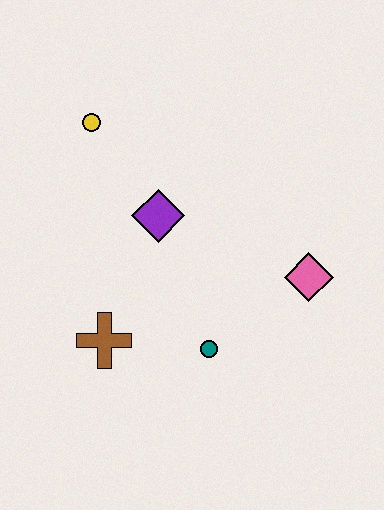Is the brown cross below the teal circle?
No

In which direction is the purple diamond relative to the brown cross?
The purple diamond is above the brown cross.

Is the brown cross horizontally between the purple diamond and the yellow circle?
Yes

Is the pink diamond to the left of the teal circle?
No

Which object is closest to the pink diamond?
The teal circle is closest to the pink diamond.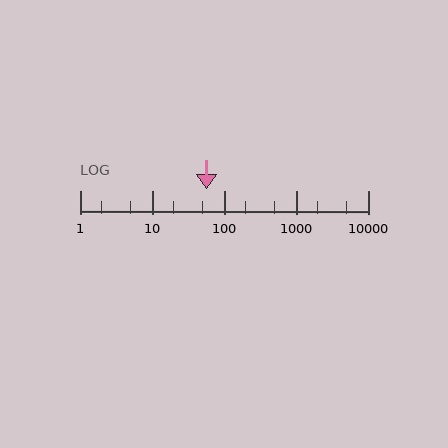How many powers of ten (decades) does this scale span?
The scale spans 4 decades, from 1 to 10000.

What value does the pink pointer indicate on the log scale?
The pointer indicates approximately 58.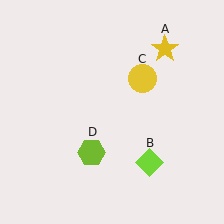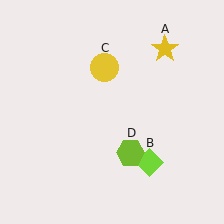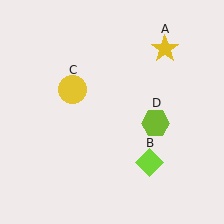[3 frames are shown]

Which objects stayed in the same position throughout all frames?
Yellow star (object A) and lime diamond (object B) remained stationary.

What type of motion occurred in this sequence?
The yellow circle (object C), lime hexagon (object D) rotated counterclockwise around the center of the scene.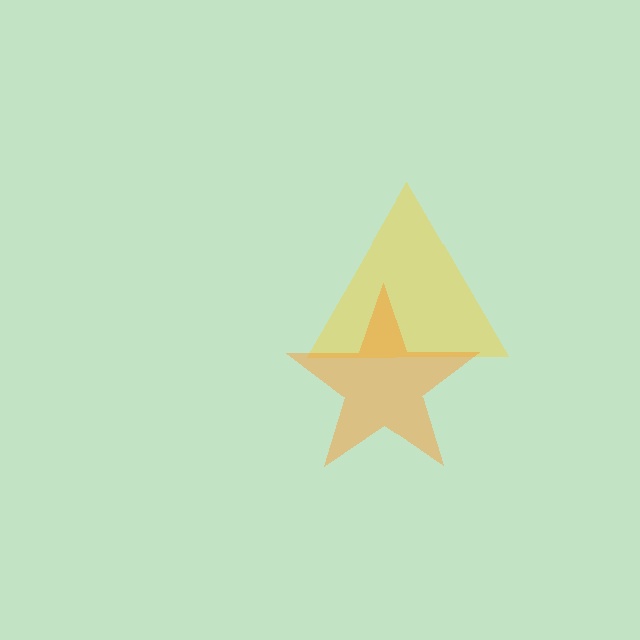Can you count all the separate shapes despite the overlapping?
Yes, there are 2 separate shapes.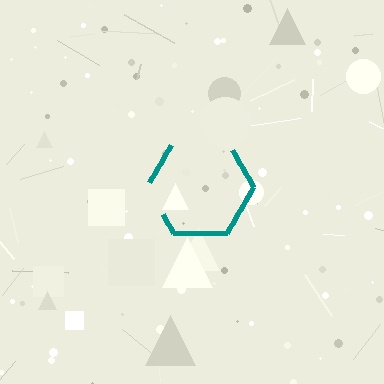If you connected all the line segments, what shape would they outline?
They would outline a hexagon.